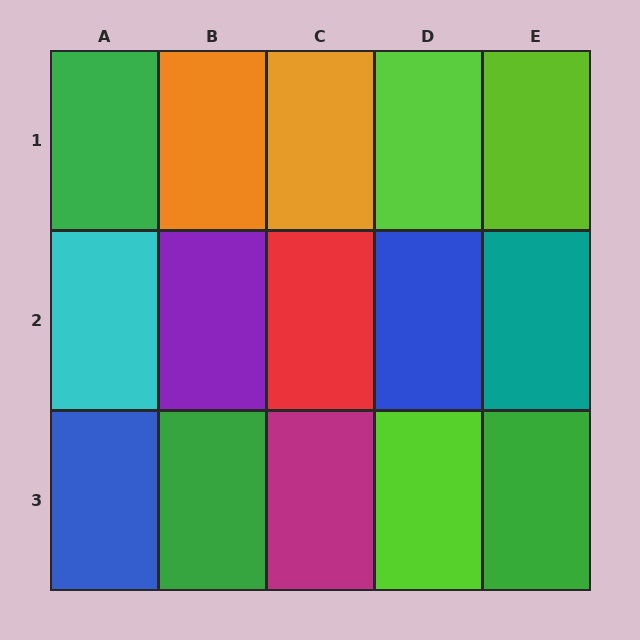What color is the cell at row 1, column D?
Lime.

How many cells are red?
1 cell is red.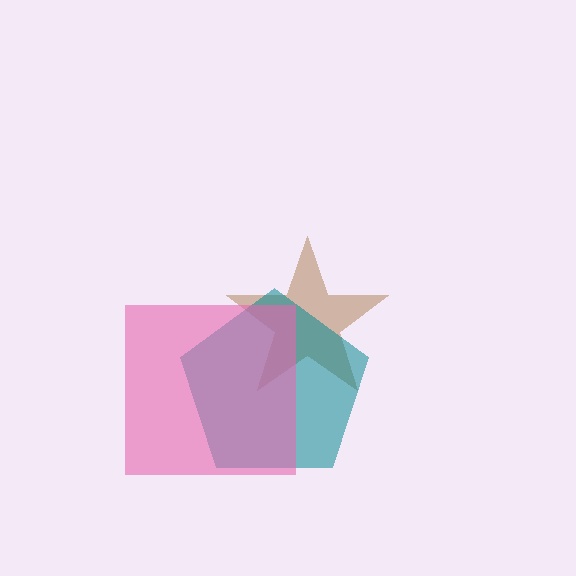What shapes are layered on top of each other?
The layered shapes are: a brown star, a teal pentagon, a pink square.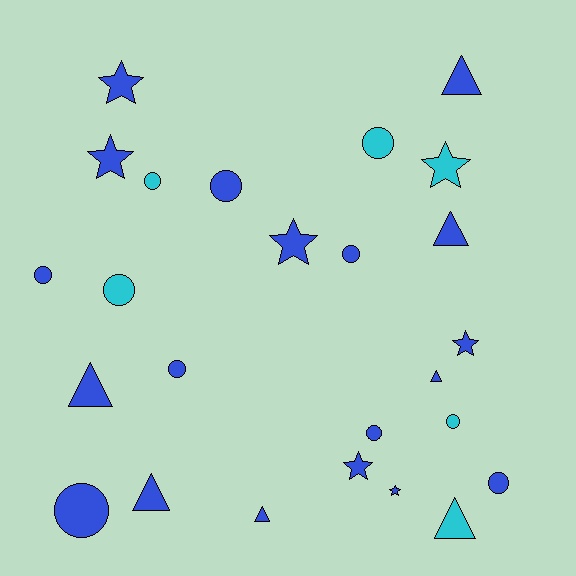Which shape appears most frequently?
Circle, with 11 objects.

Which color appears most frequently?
Blue, with 19 objects.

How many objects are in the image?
There are 25 objects.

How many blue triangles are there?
There are 6 blue triangles.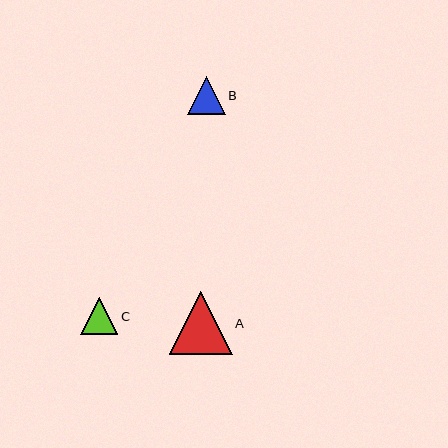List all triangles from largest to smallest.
From largest to smallest: A, B, C.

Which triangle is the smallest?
Triangle C is the smallest with a size of approximately 37 pixels.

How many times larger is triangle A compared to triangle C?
Triangle A is approximately 1.7 times the size of triangle C.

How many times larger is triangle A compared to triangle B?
Triangle A is approximately 1.7 times the size of triangle B.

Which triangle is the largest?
Triangle A is the largest with a size of approximately 63 pixels.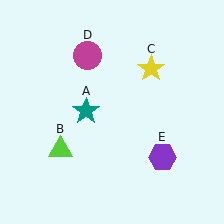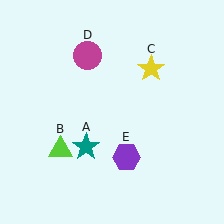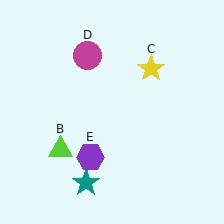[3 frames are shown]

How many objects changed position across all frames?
2 objects changed position: teal star (object A), purple hexagon (object E).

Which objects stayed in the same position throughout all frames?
Lime triangle (object B) and yellow star (object C) and magenta circle (object D) remained stationary.